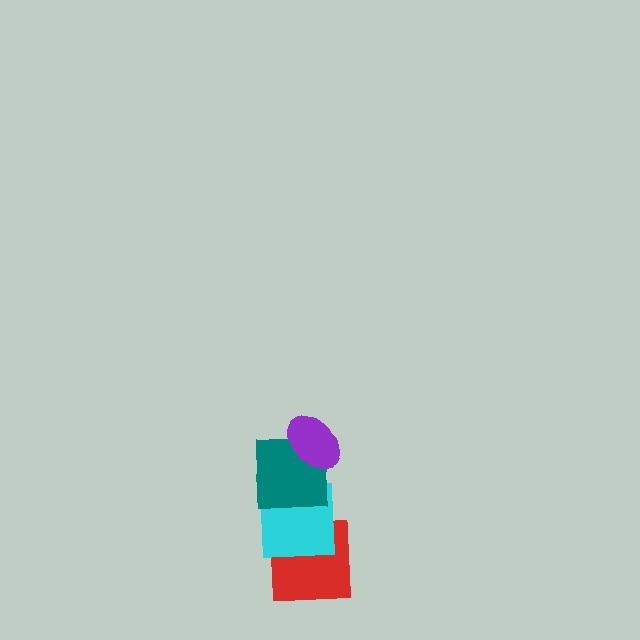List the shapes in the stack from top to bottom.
From top to bottom: the purple ellipse, the teal square, the cyan square, the red square.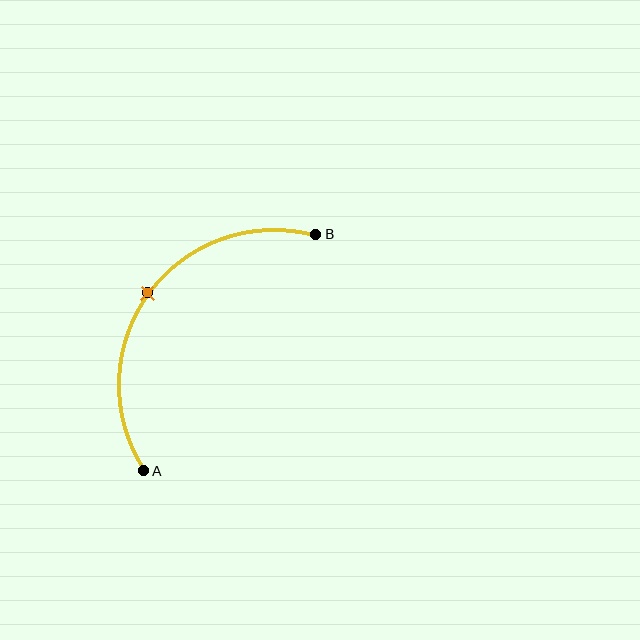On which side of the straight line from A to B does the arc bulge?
The arc bulges above and to the left of the straight line connecting A and B.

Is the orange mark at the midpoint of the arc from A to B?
Yes. The orange mark lies on the arc at equal arc-length from both A and B — it is the arc midpoint.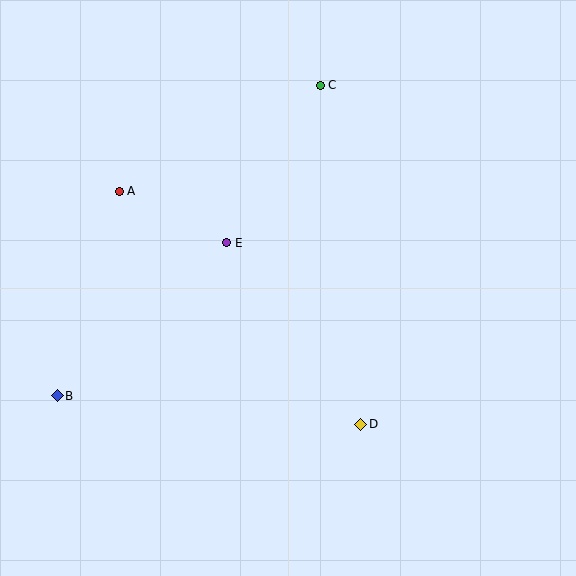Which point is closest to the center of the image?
Point E at (227, 243) is closest to the center.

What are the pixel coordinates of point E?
Point E is at (227, 243).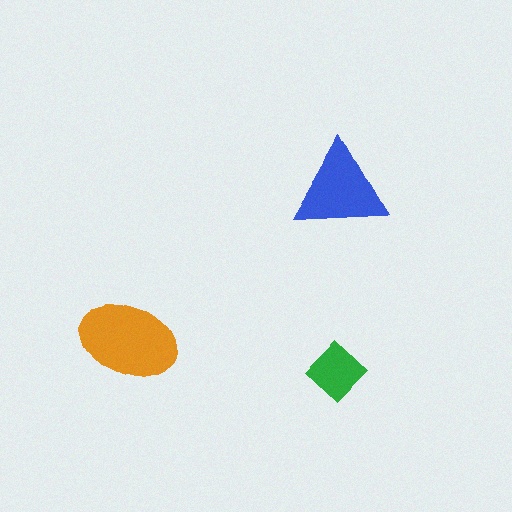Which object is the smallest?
The green diamond.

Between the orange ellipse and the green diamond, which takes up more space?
The orange ellipse.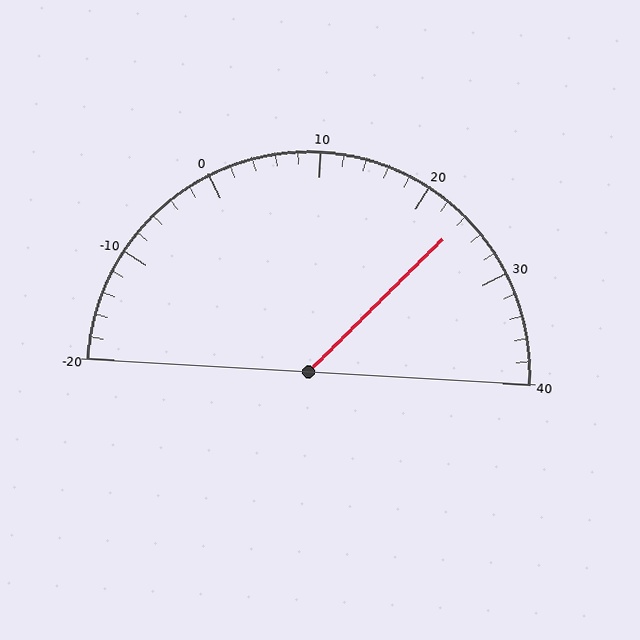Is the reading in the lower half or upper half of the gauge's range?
The reading is in the upper half of the range (-20 to 40).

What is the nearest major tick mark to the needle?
The nearest major tick mark is 20.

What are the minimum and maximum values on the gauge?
The gauge ranges from -20 to 40.